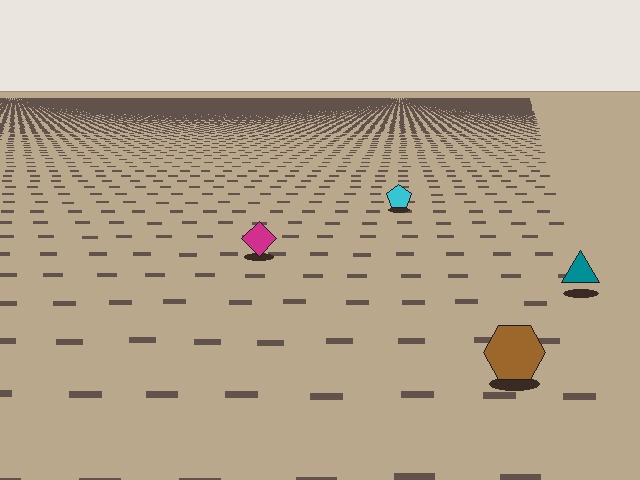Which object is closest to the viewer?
The brown hexagon is closest. The texture marks near it are larger and more spread out.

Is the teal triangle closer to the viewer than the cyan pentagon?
Yes. The teal triangle is closer — you can tell from the texture gradient: the ground texture is coarser near it.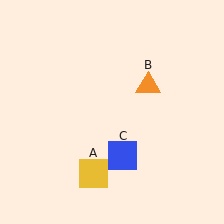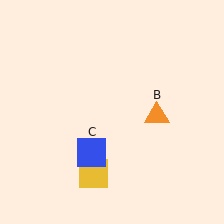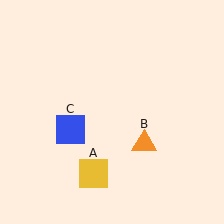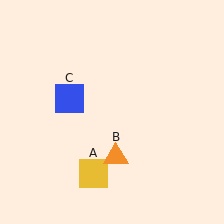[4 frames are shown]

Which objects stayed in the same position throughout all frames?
Yellow square (object A) remained stationary.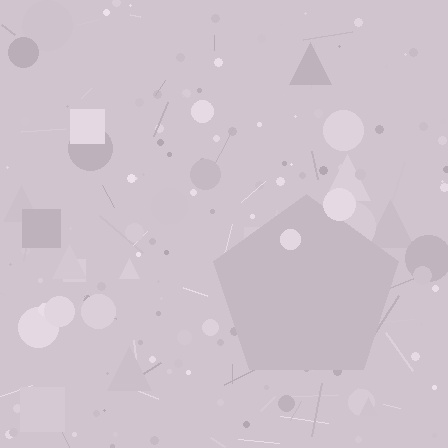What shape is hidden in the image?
A pentagon is hidden in the image.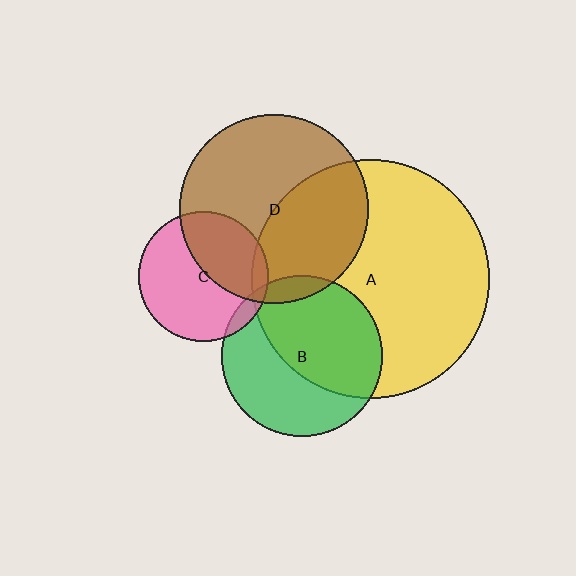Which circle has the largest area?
Circle A (yellow).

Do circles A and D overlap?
Yes.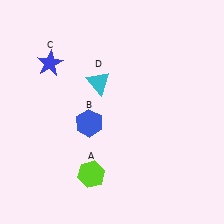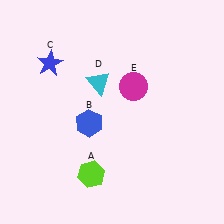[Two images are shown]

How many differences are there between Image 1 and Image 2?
There is 1 difference between the two images.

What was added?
A magenta circle (E) was added in Image 2.